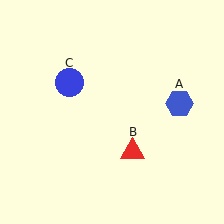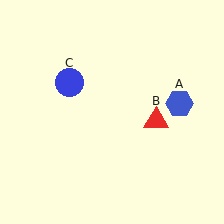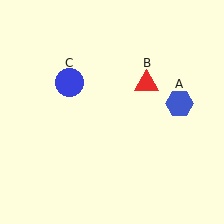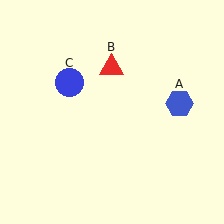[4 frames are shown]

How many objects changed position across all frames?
1 object changed position: red triangle (object B).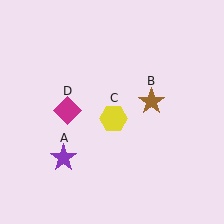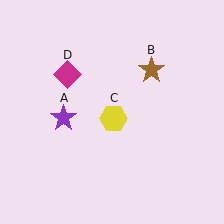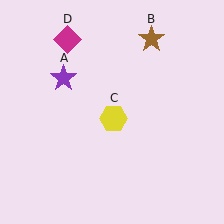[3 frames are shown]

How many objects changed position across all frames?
3 objects changed position: purple star (object A), brown star (object B), magenta diamond (object D).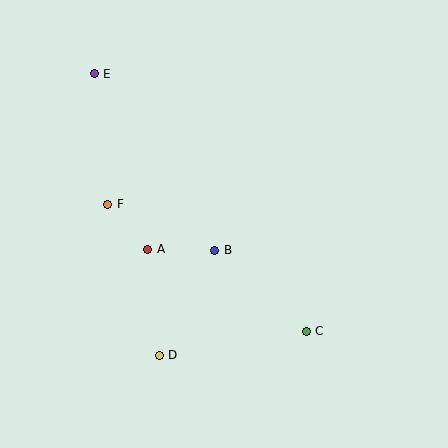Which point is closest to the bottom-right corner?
Point C is closest to the bottom-right corner.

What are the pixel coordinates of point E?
Point E is at (94, 74).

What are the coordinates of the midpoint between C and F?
The midpoint between C and F is at (207, 268).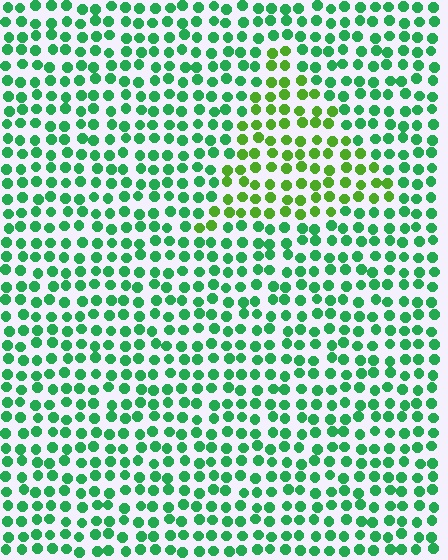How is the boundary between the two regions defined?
The boundary is defined purely by a slight shift in hue (about 38 degrees). Spacing, size, and orientation are identical on both sides.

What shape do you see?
I see a triangle.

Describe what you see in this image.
The image is filled with small green elements in a uniform arrangement. A triangle-shaped region is visible where the elements are tinted to a slightly different hue, forming a subtle color boundary.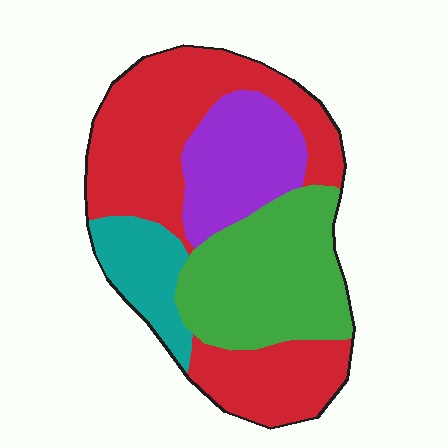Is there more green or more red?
Red.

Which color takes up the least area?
Teal, at roughly 10%.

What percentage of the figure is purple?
Purple covers 17% of the figure.